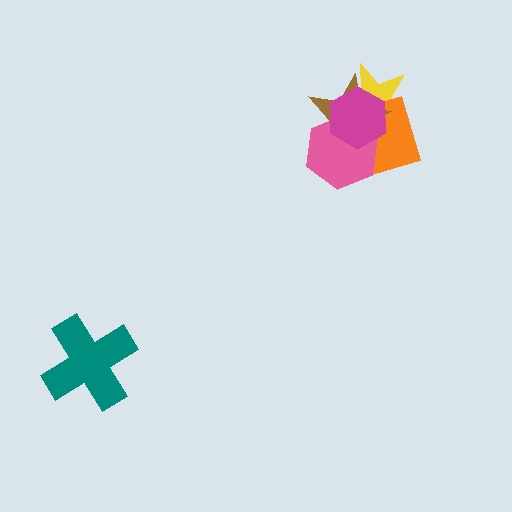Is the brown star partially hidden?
Yes, it is partially covered by another shape.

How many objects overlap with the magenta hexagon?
4 objects overlap with the magenta hexagon.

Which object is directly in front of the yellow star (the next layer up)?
The orange square is directly in front of the yellow star.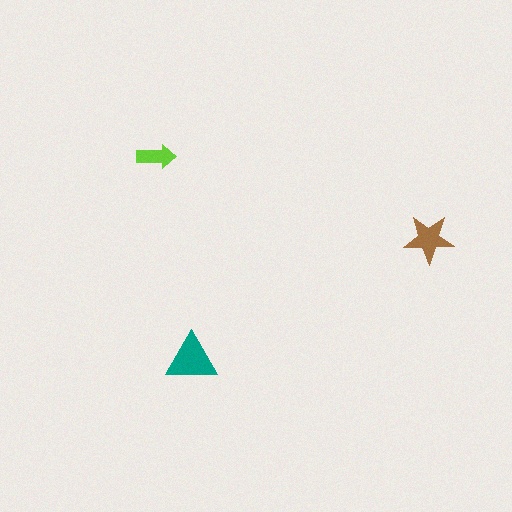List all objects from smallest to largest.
The lime arrow, the brown star, the teal triangle.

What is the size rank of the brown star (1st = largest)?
2nd.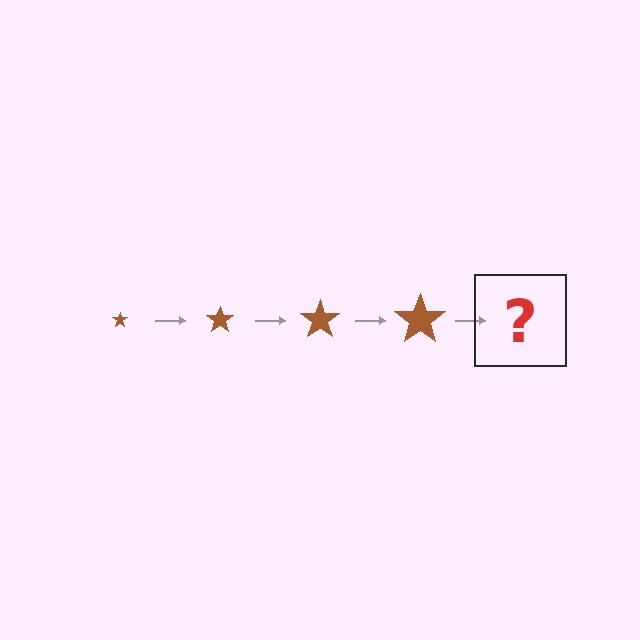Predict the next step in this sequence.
The next step is a brown star, larger than the previous one.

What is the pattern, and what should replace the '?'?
The pattern is that the star gets progressively larger each step. The '?' should be a brown star, larger than the previous one.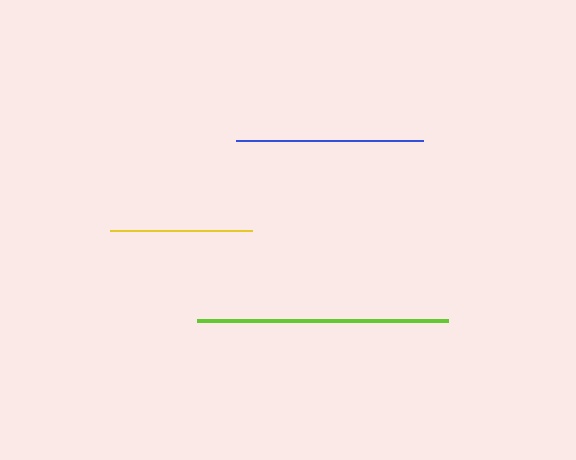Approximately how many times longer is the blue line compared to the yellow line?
The blue line is approximately 1.3 times the length of the yellow line.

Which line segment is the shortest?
The yellow line is the shortest at approximately 142 pixels.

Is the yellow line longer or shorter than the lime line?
The lime line is longer than the yellow line.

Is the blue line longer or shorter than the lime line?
The lime line is longer than the blue line.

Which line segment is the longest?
The lime line is the longest at approximately 251 pixels.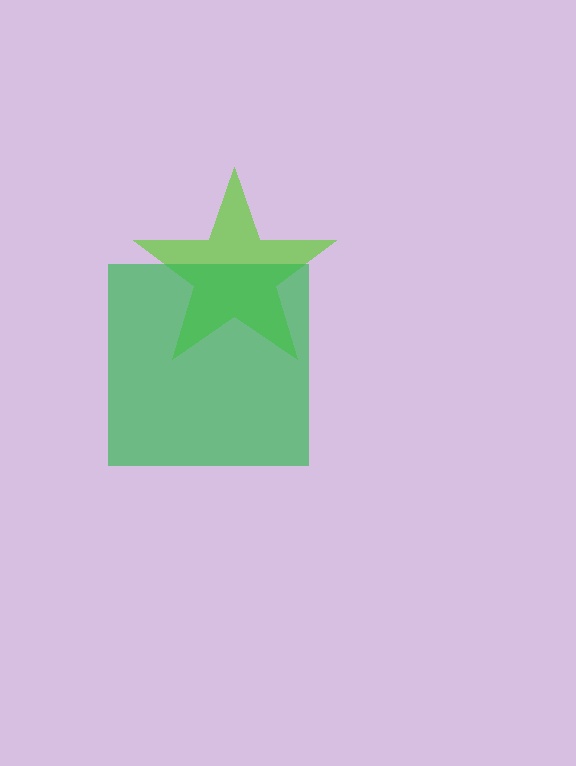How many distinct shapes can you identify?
There are 2 distinct shapes: a lime star, a green square.